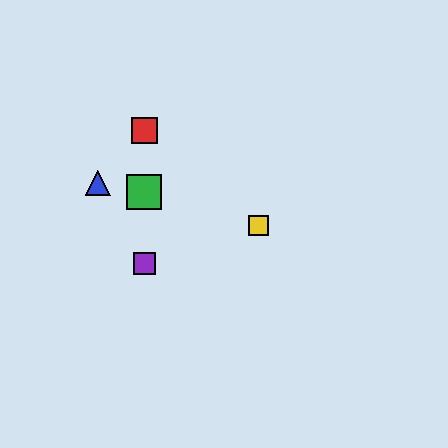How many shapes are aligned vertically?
3 shapes (the red square, the green square, the purple square) are aligned vertically.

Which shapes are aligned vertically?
The red square, the green square, the purple square are aligned vertically.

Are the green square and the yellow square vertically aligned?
No, the green square is at x≈144 and the yellow square is at x≈258.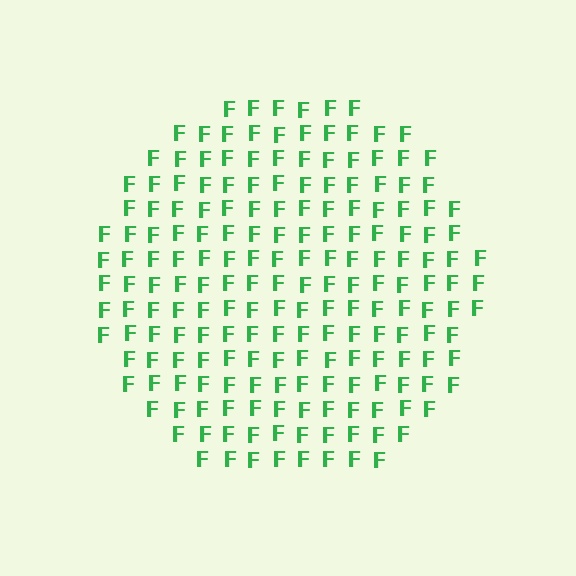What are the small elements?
The small elements are letter F's.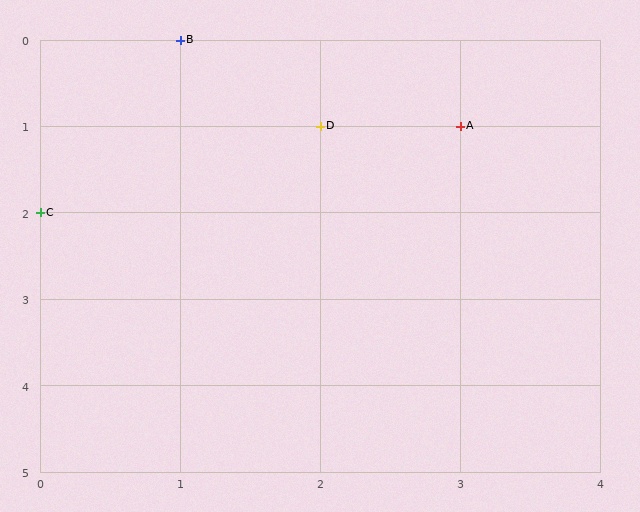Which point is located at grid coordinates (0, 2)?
Point C is at (0, 2).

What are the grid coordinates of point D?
Point D is at grid coordinates (2, 1).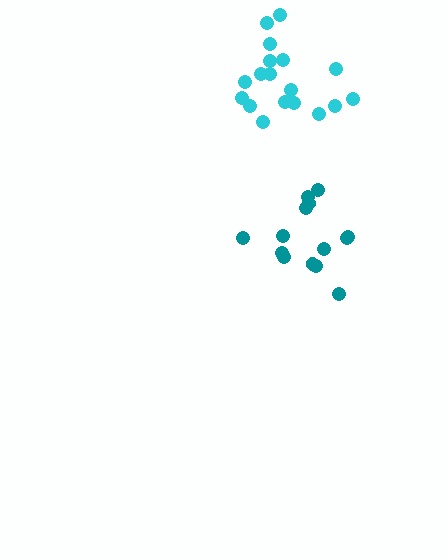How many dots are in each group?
Group 1: 14 dots, Group 2: 18 dots (32 total).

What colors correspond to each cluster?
The clusters are colored: teal, cyan.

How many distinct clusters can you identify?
There are 2 distinct clusters.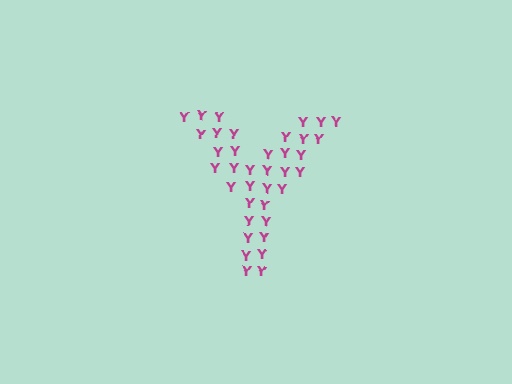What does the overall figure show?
The overall figure shows the letter Y.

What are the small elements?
The small elements are letter Y's.